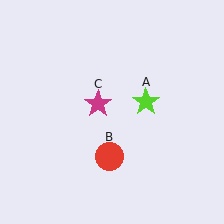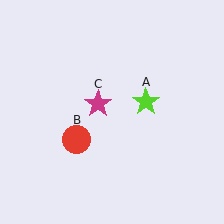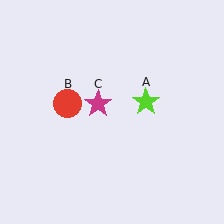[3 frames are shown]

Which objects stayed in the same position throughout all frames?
Lime star (object A) and magenta star (object C) remained stationary.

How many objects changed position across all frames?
1 object changed position: red circle (object B).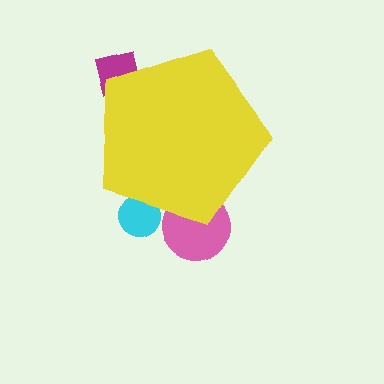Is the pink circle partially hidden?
Yes, the pink circle is partially hidden behind the yellow pentagon.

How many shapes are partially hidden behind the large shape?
3 shapes are partially hidden.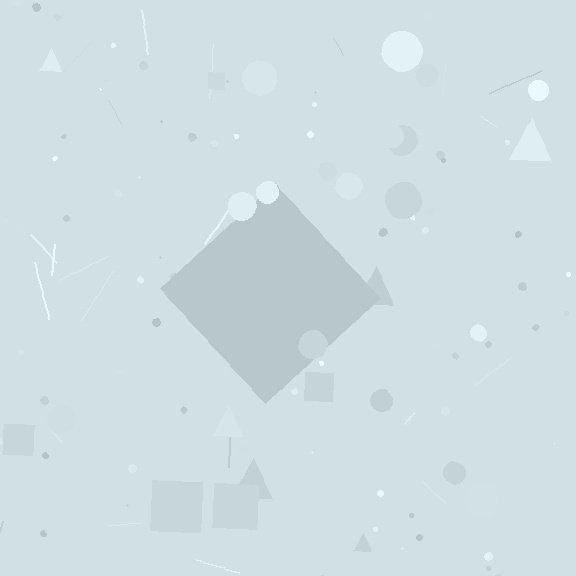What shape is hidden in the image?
A diamond is hidden in the image.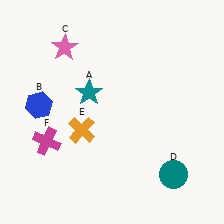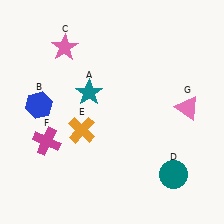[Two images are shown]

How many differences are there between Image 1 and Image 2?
There is 1 difference between the two images.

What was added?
A pink triangle (G) was added in Image 2.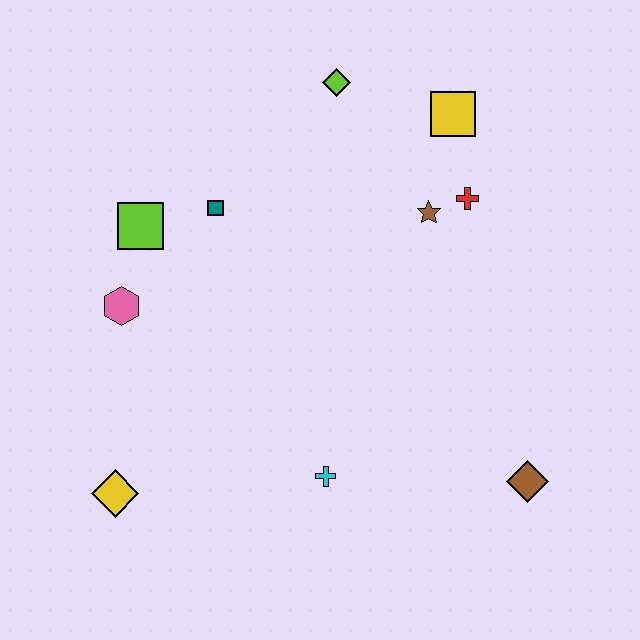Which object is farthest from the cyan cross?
The lime diamond is farthest from the cyan cross.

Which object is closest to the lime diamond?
The yellow square is closest to the lime diamond.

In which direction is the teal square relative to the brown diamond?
The teal square is to the left of the brown diamond.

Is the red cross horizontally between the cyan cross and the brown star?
No